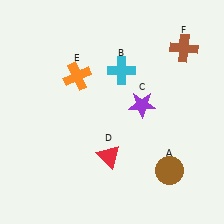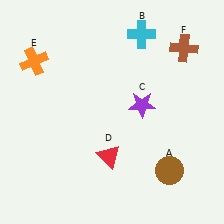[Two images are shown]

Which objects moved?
The objects that moved are: the cyan cross (B), the orange cross (E).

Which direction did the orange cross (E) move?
The orange cross (E) moved left.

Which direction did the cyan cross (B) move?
The cyan cross (B) moved up.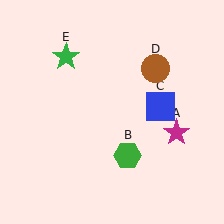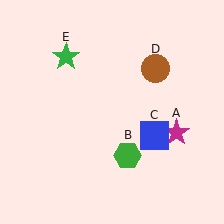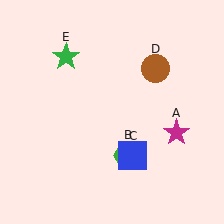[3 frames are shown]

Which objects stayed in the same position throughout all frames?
Magenta star (object A) and green hexagon (object B) and brown circle (object D) and green star (object E) remained stationary.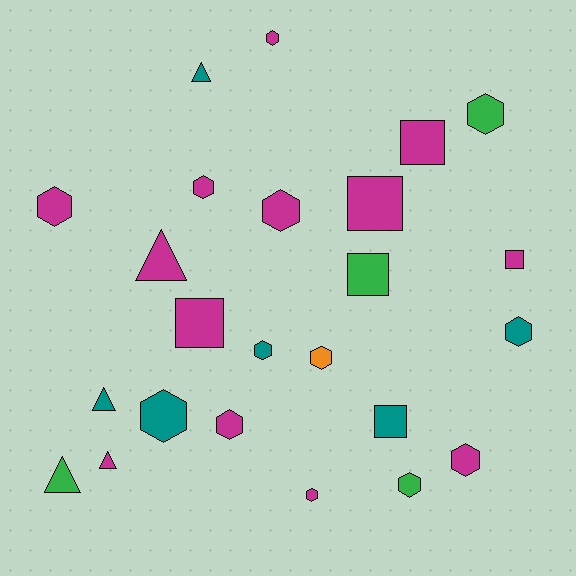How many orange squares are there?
There are no orange squares.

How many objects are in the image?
There are 24 objects.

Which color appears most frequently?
Magenta, with 13 objects.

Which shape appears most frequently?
Hexagon, with 13 objects.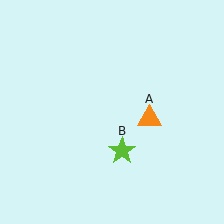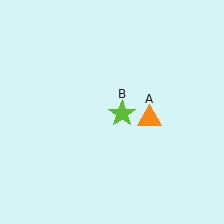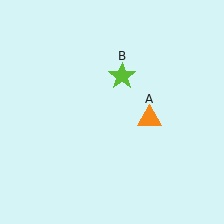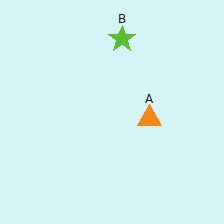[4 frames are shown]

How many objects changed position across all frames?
1 object changed position: lime star (object B).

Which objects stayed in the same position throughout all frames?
Orange triangle (object A) remained stationary.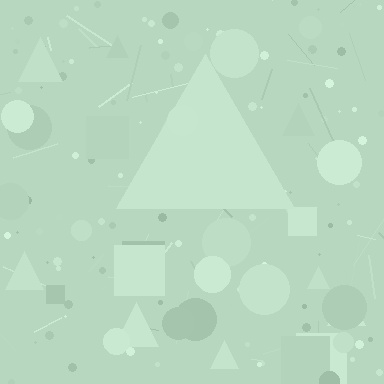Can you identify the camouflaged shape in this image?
The camouflaged shape is a triangle.